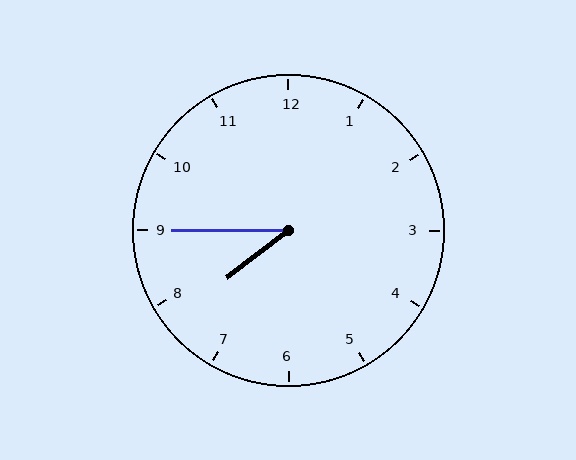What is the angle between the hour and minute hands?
Approximately 38 degrees.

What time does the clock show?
7:45.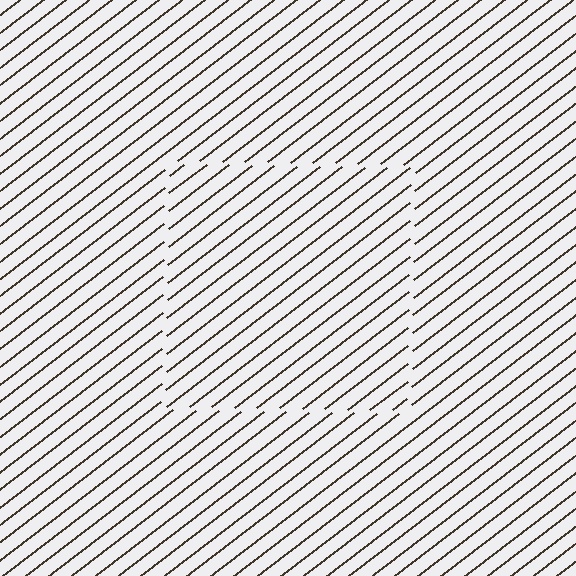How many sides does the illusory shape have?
4 sides — the line-ends trace a square.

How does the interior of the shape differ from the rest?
The interior of the shape contains the same grating, shifted by half a period — the contour is defined by the phase discontinuity where line-ends from the inner and outer gratings abut.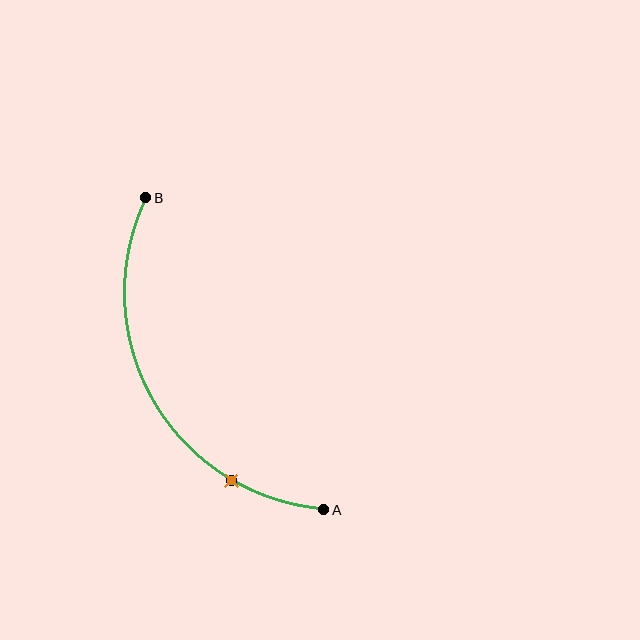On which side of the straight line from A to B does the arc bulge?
The arc bulges to the left of the straight line connecting A and B.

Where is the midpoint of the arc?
The arc midpoint is the point on the curve farthest from the straight line joining A and B. It sits to the left of that line.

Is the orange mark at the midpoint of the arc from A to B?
No. The orange mark lies on the arc but is closer to endpoint A. The arc midpoint would be at the point on the curve equidistant along the arc from both A and B.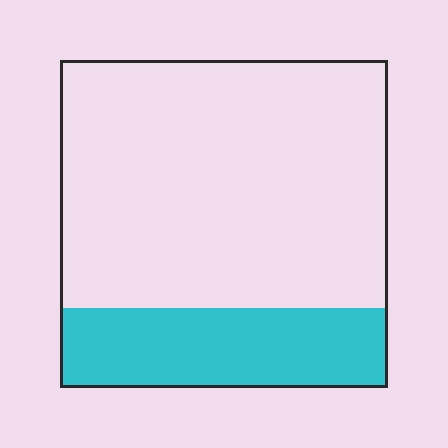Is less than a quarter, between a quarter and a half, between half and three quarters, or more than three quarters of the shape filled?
Less than a quarter.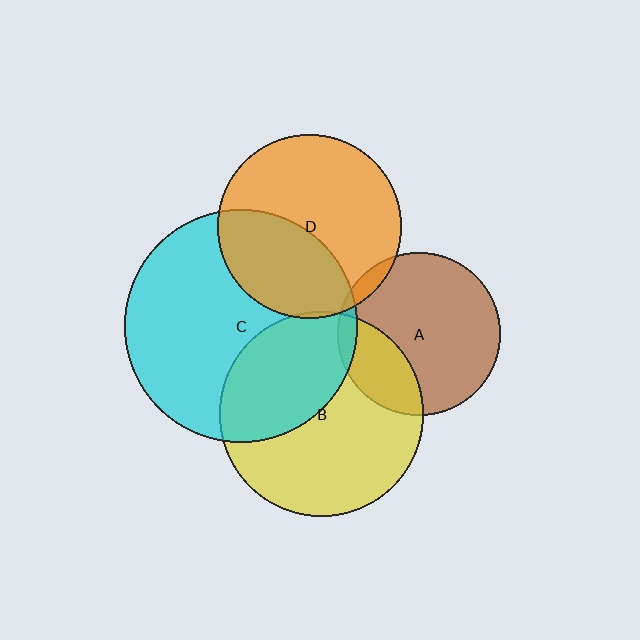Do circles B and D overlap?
Yes.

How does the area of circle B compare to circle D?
Approximately 1.2 times.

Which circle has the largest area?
Circle C (cyan).